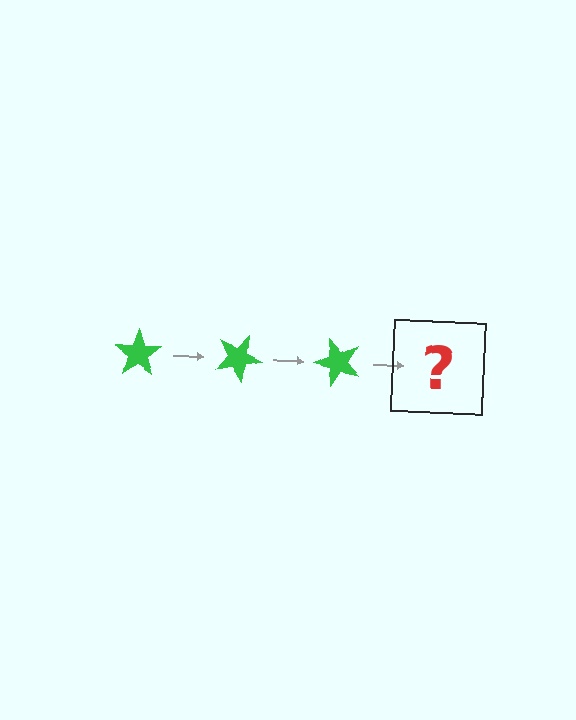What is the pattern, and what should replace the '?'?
The pattern is that the star rotates 25 degrees each step. The '?' should be a green star rotated 75 degrees.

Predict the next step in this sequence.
The next step is a green star rotated 75 degrees.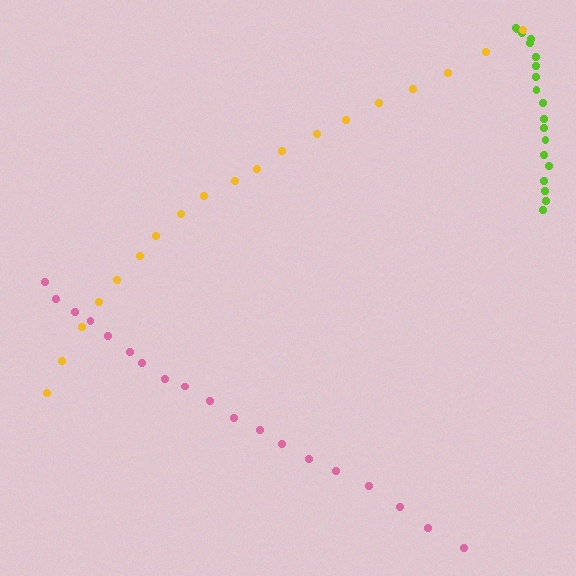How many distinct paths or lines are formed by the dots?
There are 3 distinct paths.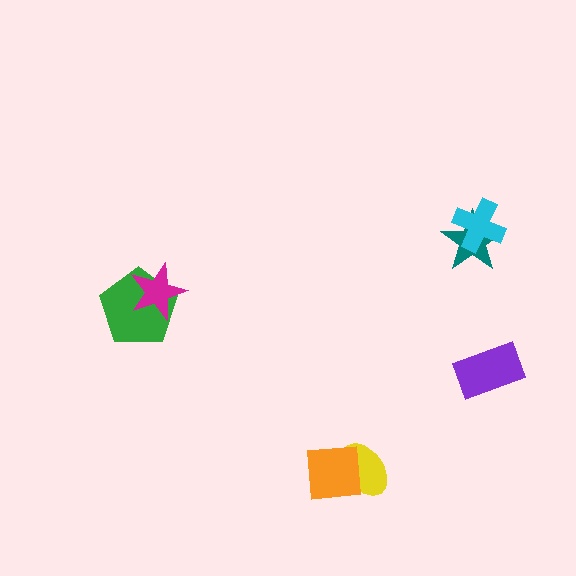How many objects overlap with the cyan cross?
1 object overlaps with the cyan cross.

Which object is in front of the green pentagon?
The magenta star is in front of the green pentagon.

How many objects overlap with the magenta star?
1 object overlaps with the magenta star.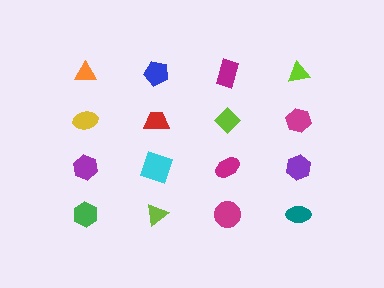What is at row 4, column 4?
A teal ellipse.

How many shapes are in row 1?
4 shapes.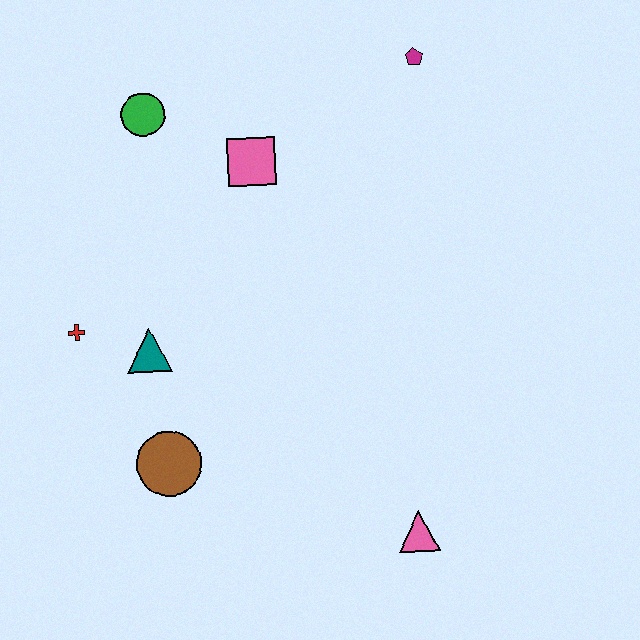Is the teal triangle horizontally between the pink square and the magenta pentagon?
No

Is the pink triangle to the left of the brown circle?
No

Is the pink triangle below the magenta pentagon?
Yes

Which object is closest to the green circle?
The pink square is closest to the green circle.